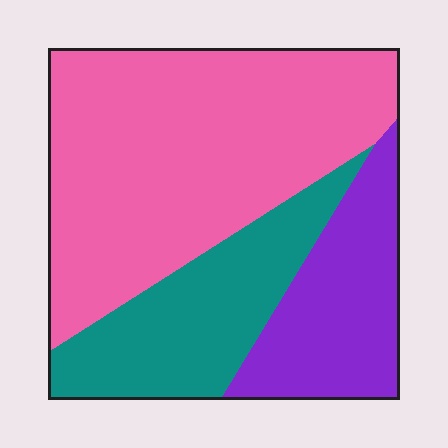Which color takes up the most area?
Pink, at roughly 55%.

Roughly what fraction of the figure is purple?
Purple takes up about one fifth (1/5) of the figure.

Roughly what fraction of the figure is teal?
Teal covers roughly 25% of the figure.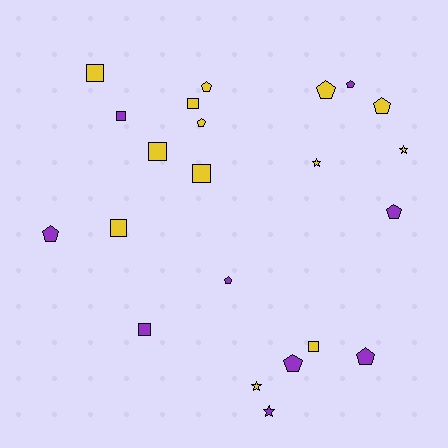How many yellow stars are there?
There are 3 yellow stars.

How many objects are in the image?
There are 22 objects.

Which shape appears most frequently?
Pentagon, with 10 objects.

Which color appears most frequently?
Yellow, with 13 objects.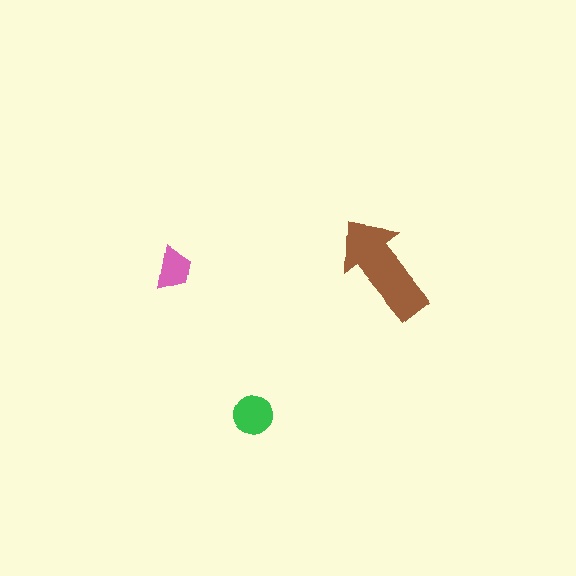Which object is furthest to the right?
The brown arrow is rightmost.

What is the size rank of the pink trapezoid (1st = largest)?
3rd.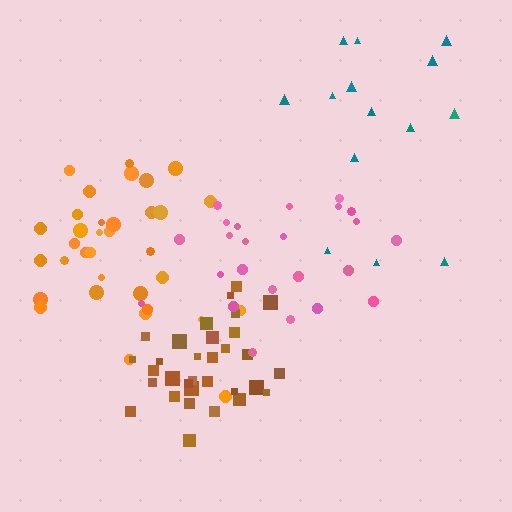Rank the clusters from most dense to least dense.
brown, orange, pink, teal.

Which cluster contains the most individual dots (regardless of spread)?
Orange (35).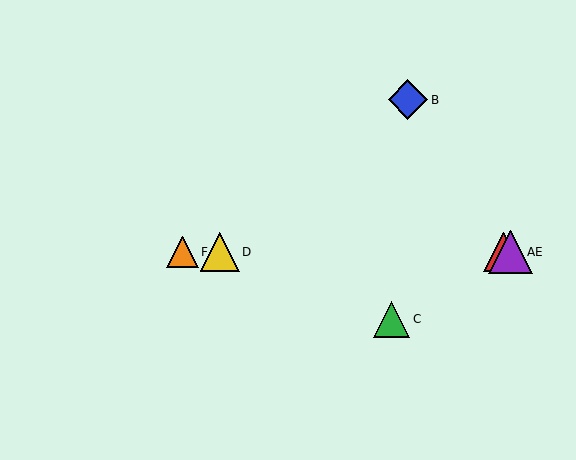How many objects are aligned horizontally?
4 objects (A, D, E, F) are aligned horizontally.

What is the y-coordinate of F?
Object F is at y≈252.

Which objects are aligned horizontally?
Objects A, D, E, F are aligned horizontally.